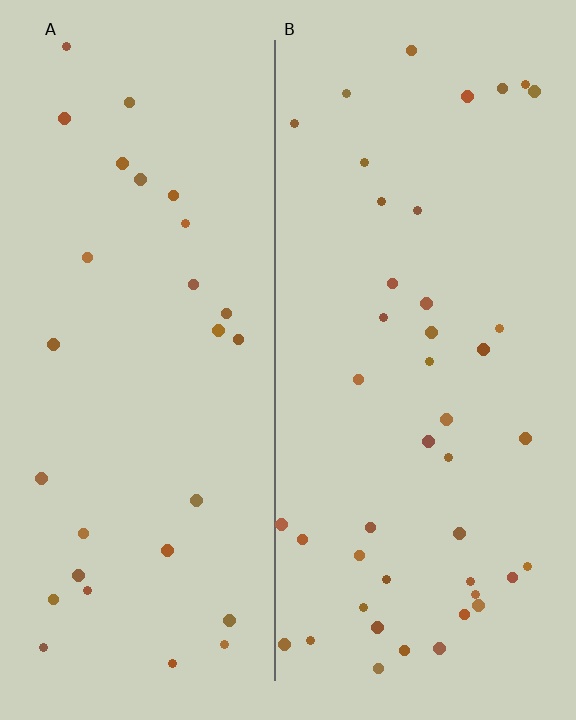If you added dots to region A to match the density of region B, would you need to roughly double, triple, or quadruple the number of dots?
Approximately double.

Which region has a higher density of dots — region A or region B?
B (the right).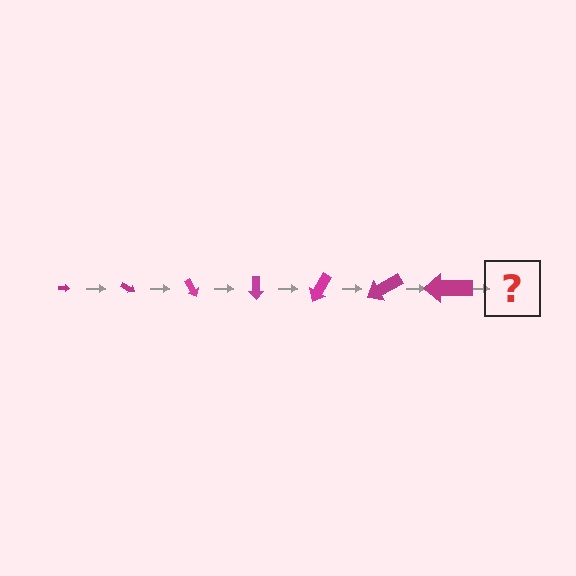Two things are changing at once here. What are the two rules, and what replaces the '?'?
The two rules are that the arrow grows larger each step and it rotates 30 degrees each step. The '?' should be an arrow, larger than the previous one and rotated 210 degrees from the start.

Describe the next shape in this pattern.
It should be an arrow, larger than the previous one and rotated 210 degrees from the start.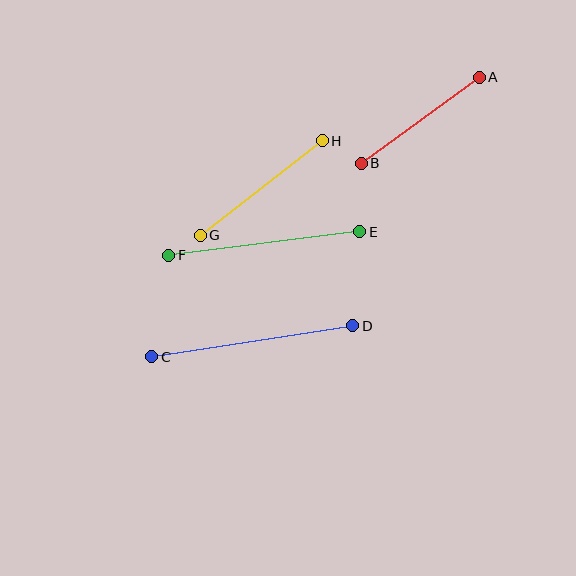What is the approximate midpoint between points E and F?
The midpoint is at approximately (264, 244) pixels.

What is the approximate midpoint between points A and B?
The midpoint is at approximately (420, 120) pixels.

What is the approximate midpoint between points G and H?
The midpoint is at approximately (261, 188) pixels.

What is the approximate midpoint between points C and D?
The midpoint is at approximately (252, 341) pixels.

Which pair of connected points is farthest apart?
Points C and D are farthest apart.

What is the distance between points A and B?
The distance is approximately 146 pixels.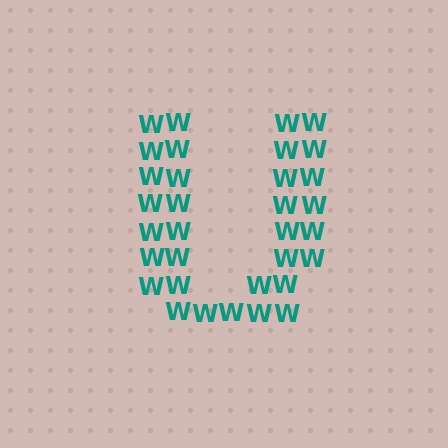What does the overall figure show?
The overall figure shows the letter U.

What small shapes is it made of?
It is made of small letter W's.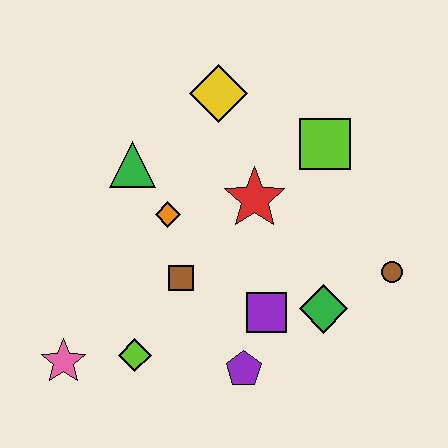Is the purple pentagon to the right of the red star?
No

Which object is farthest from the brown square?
The brown circle is farthest from the brown square.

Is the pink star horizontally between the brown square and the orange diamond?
No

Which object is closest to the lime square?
The red star is closest to the lime square.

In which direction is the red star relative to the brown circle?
The red star is to the left of the brown circle.